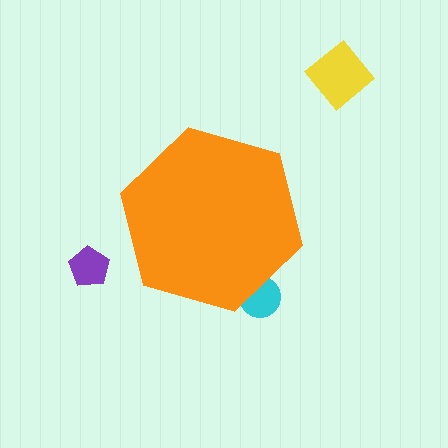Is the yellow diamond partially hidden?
No, the yellow diamond is fully visible.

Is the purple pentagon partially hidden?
No, the purple pentagon is fully visible.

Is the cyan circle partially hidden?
Yes, the cyan circle is partially hidden behind the orange hexagon.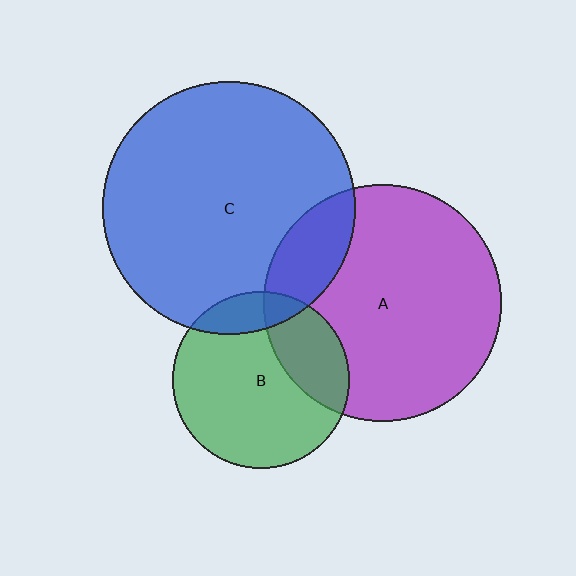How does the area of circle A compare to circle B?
Approximately 1.8 times.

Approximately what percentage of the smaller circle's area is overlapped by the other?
Approximately 15%.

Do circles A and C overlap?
Yes.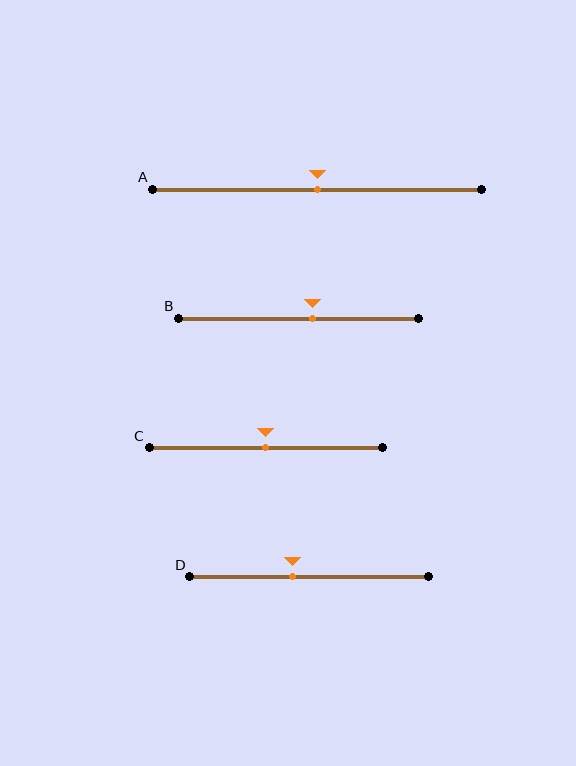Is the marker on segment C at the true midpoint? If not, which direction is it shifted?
Yes, the marker on segment C is at the true midpoint.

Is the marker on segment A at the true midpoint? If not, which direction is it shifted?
Yes, the marker on segment A is at the true midpoint.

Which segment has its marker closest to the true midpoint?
Segment A has its marker closest to the true midpoint.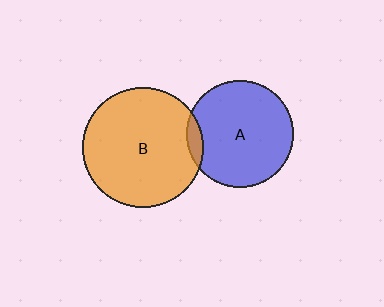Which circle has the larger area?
Circle B (orange).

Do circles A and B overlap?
Yes.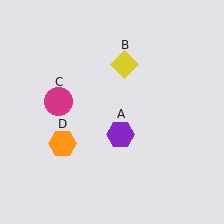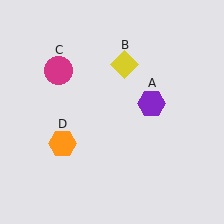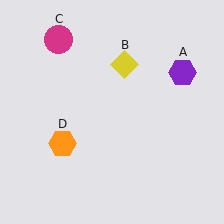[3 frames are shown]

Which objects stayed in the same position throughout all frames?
Yellow diamond (object B) and orange hexagon (object D) remained stationary.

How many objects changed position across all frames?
2 objects changed position: purple hexagon (object A), magenta circle (object C).